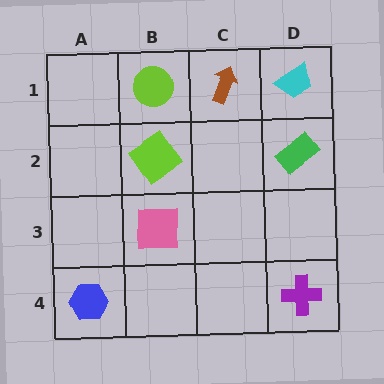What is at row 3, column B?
A pink square.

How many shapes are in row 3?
1 shape.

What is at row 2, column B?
A lime diamond.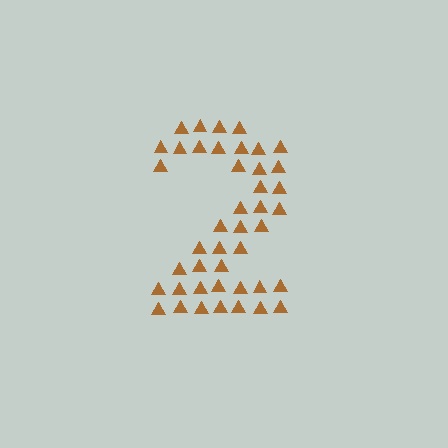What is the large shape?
The large shape is the digit 2.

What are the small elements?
The small elements are triangles.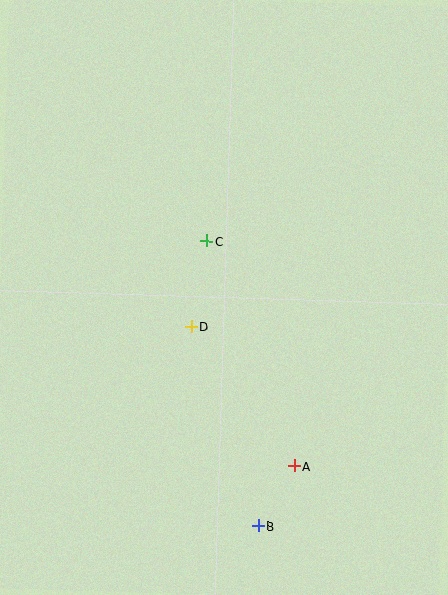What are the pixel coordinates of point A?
Point A is at (294, 466).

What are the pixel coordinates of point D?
Point D is at (191, 327).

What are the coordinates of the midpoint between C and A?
The midpoint between C and A is at (250, 353).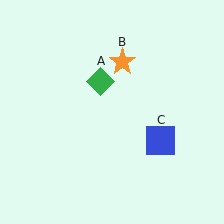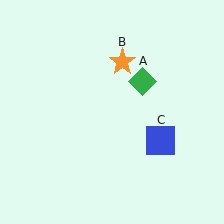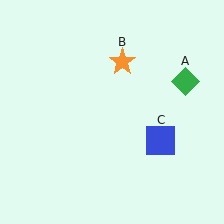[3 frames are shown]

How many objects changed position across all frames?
1 object changed position: green diamond (object A).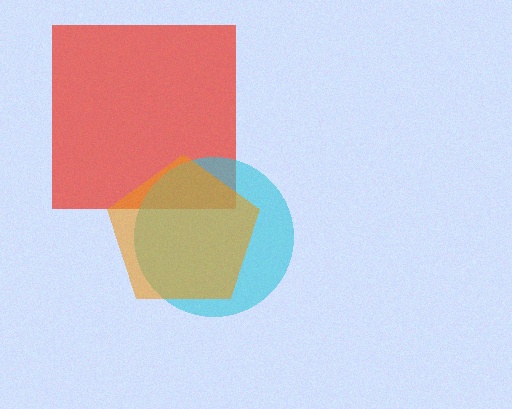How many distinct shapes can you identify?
There are 3 distinct shapes: a red square, a cyan circle, an orange pentagon.